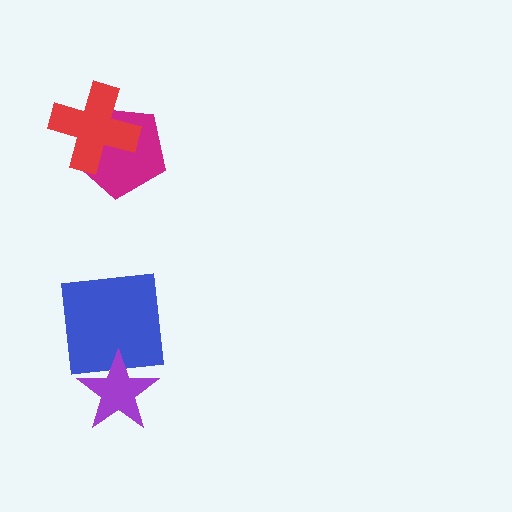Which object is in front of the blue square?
The purple star is in front of the blue square.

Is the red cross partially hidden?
No, no other shape covers it.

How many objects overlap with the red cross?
1 object overlaps with the red cross.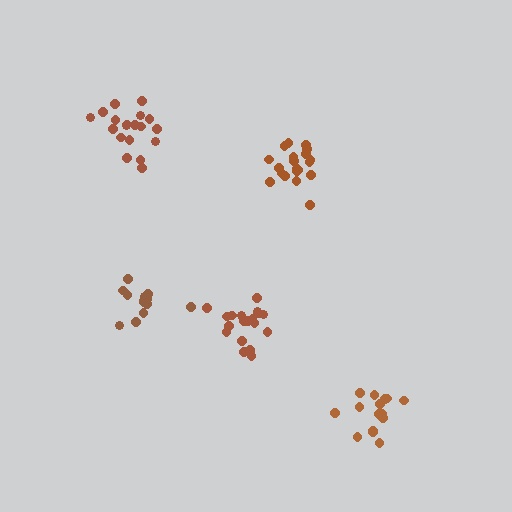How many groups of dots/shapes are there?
There are 5 groups.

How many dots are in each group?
Group 1: 14 dots, Group 2: 20 dots, Group 3: 20 dots, Group 4: 20 dots, Group 5: 15 dots (89 total).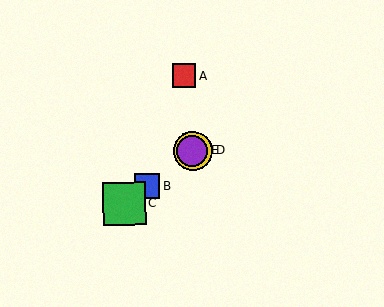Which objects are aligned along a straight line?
Objects B, C, D, E are aligned along a straight line.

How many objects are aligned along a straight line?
4 objects (B, C, D, E) are aligned along a straight line.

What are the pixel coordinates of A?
Object A is at (184, 76).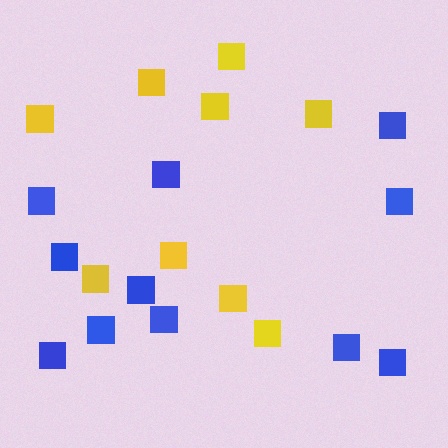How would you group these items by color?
There are 2 groups: one group of yellow squares (9) and one group of blue squares (11).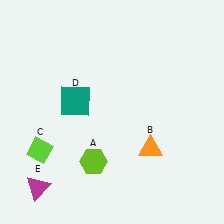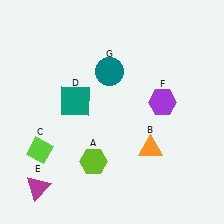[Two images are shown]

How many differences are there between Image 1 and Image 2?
There are 2 differences between the two images.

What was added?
A purple hexagon (F), a teal circle (G) were added in Image 2.